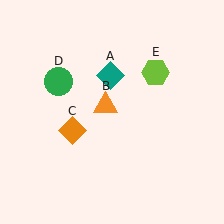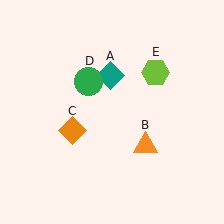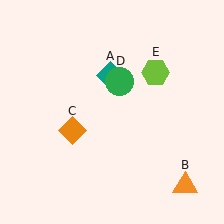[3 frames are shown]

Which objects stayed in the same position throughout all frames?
Teal diamond (object A) and orange diamond (object C) and lime hexagon (object E) remained stationary.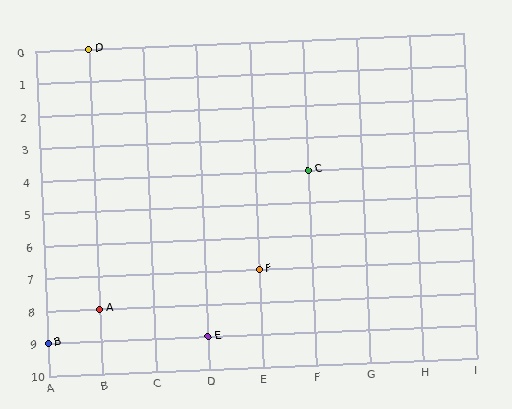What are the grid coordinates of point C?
Point C is at grid coordinates (F, 4).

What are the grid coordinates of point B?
Point B is at grid coordinates (A, 9).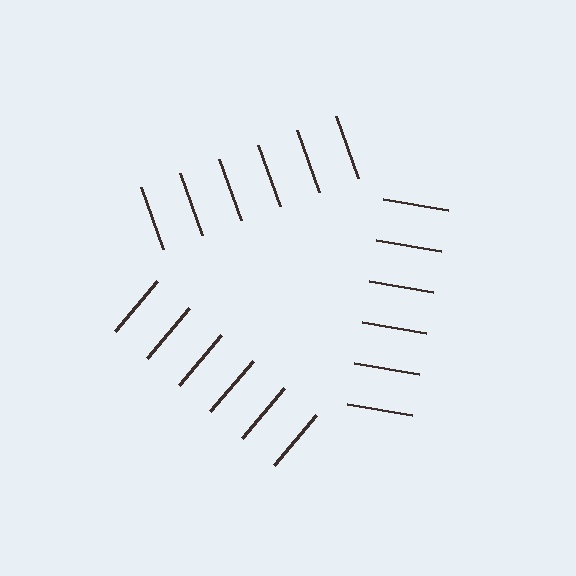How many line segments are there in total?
18 — 6 along each of the 3 edges.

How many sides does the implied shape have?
3 sides — the line-ends trace a triangle.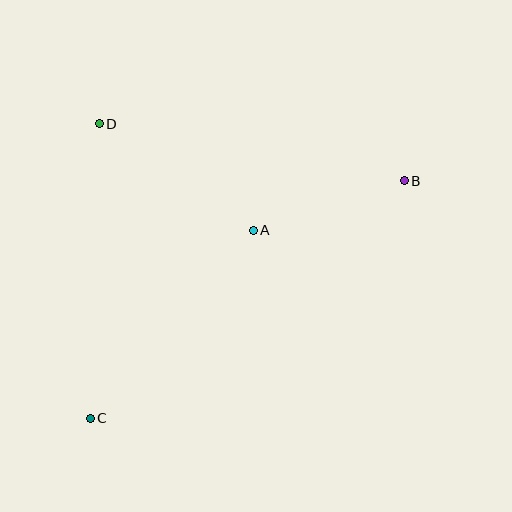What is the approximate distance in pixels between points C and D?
The distance between C and D is approximately 294 pixels.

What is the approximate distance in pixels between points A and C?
The distance between A and C is approximately 249 pixels.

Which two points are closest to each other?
Points A and B are closest to each other.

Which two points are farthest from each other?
Points B and C are farthest from each other.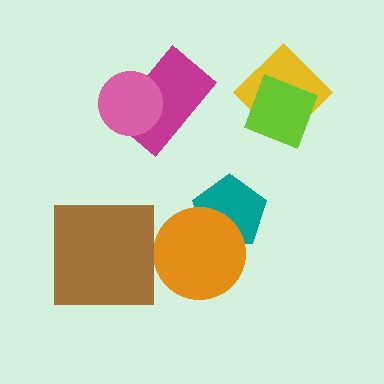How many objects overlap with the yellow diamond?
1 object overlaps with the yellow diamond.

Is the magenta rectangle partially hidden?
Yes, it is partially covered by another shape.